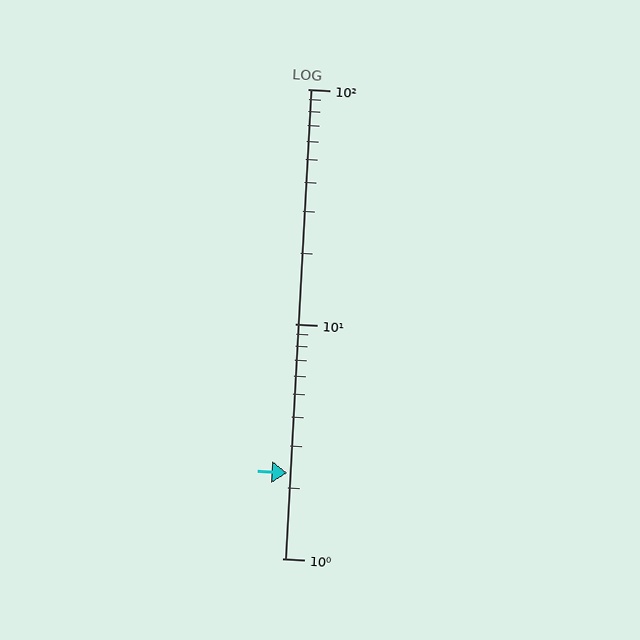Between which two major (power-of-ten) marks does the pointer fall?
The pointer is between 1 and 10.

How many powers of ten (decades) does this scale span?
The scale spans 2 decades, from 1 to 100.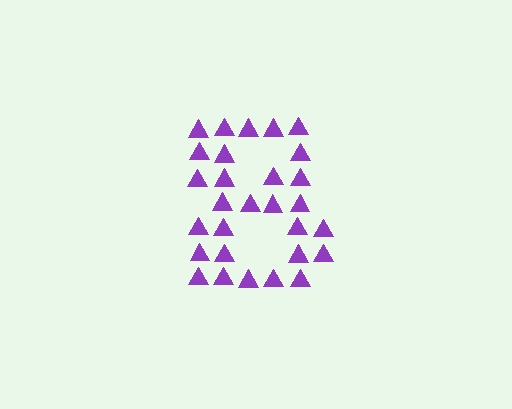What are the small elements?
The small elements are triangles.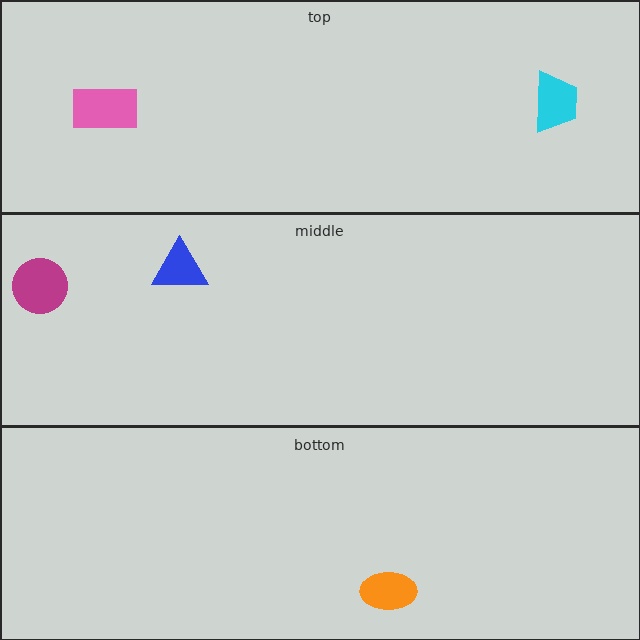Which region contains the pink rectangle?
The top region.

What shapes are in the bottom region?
The orange ellipse.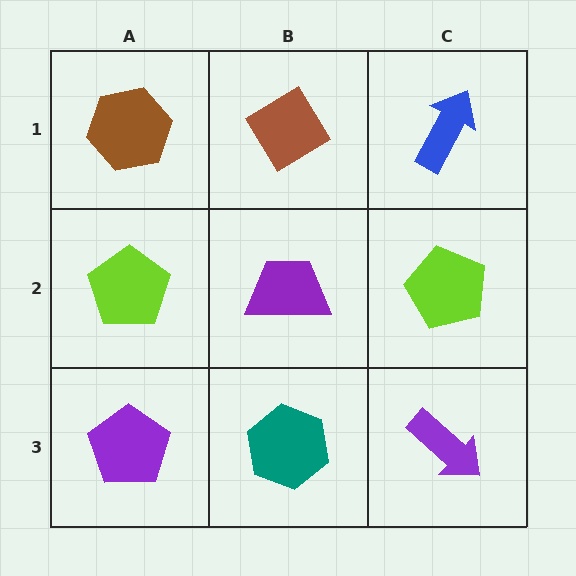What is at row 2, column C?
A lime pentagon.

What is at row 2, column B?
A purple trapezoid.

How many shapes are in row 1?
3 shapes.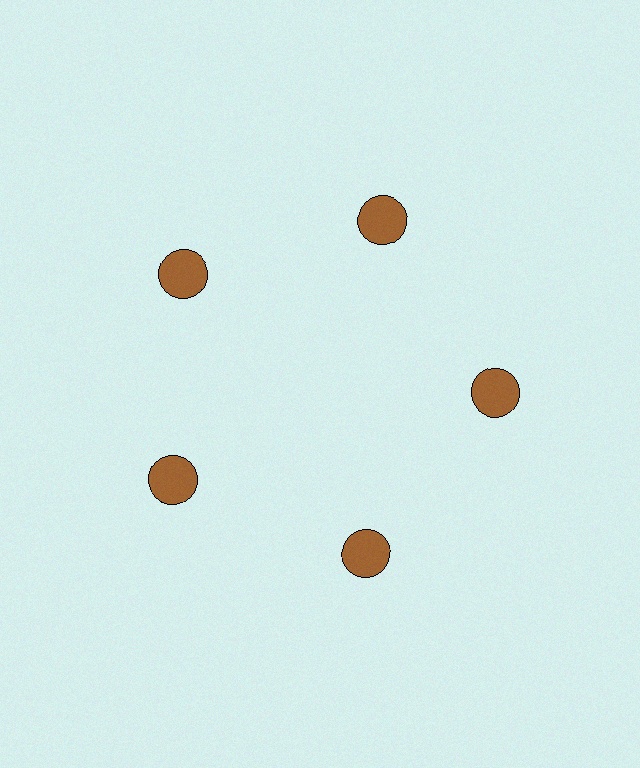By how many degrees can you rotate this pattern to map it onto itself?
The pattern maps onto itself every 72 degrees of rotation.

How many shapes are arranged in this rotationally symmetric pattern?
There are 5 shapes, arranged in 5 groups of 1.